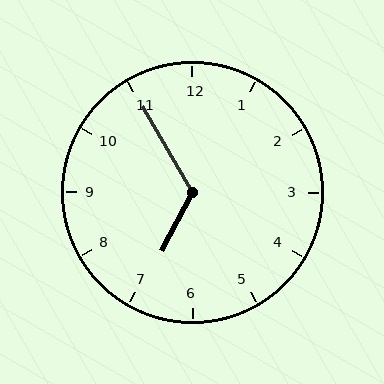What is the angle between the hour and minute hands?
Approximately 122 degrees.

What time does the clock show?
6:55.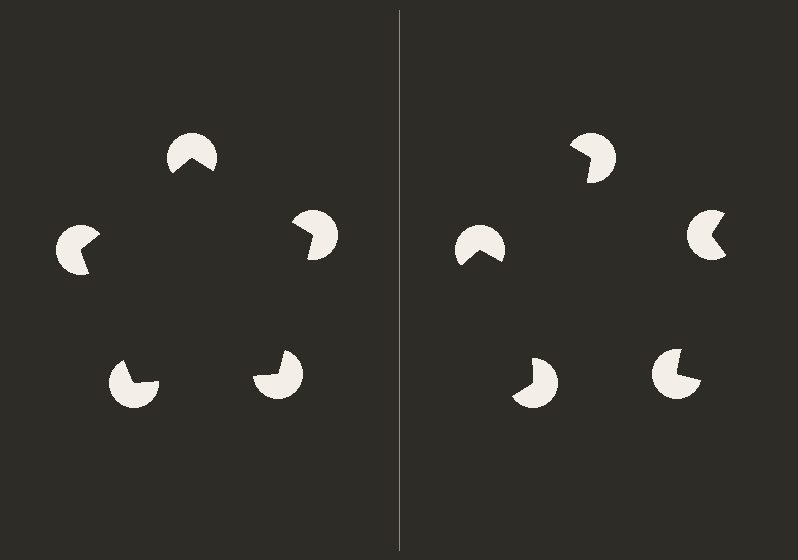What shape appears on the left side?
An illusory pentagon.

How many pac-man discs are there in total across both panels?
10 — 5 on each side.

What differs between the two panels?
The pac-man discs are positioned identically on both sides; only the wedge orientations differ. On the left they align to a pentagon; on the right they are misaligned.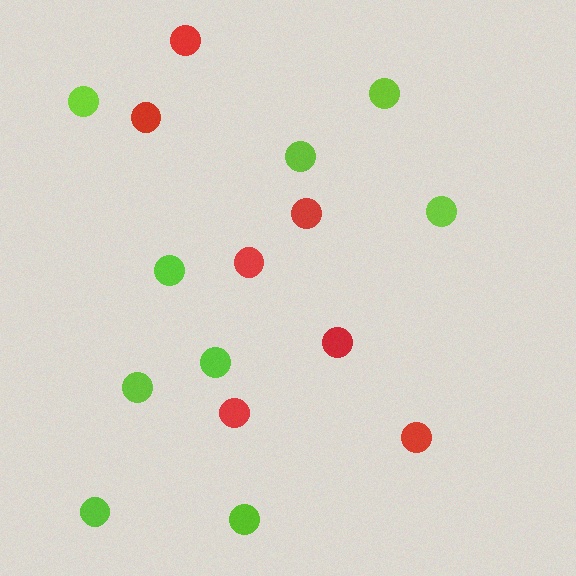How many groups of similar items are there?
There are 2 groups: one group of lime circles (9) and one group of red circles (7).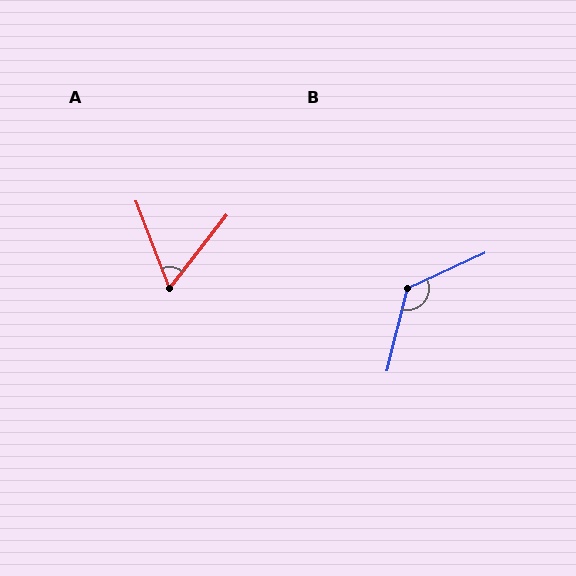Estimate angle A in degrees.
Approximately 59 degrees.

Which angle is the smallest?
A, at approximately 59 degrees.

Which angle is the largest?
B, at approximately 128 degrees.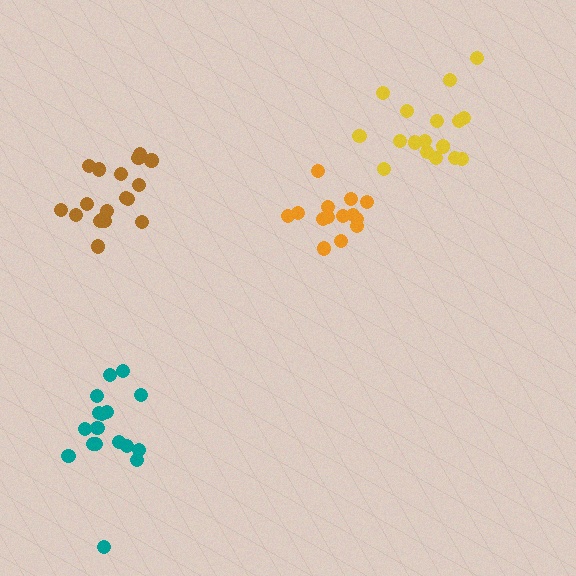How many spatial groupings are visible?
There are 4 spatial groupings.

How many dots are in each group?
Group 1: 17 dots, Group 2: 17 dots, Group 3: 18 dots, Group 4: 14 dots (66 total).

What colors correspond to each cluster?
The clusters are colored: yellow, teal, brown, orange.